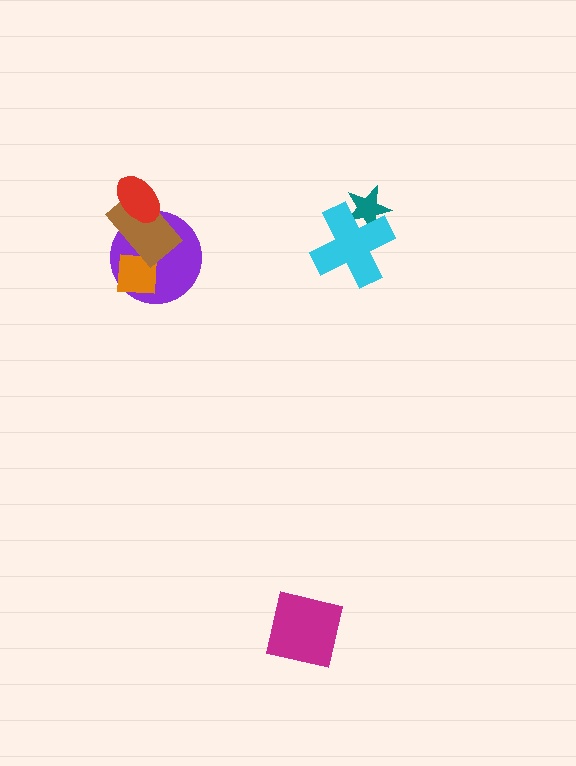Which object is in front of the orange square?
The brown rectangle is in front of the orange square.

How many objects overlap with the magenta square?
0 objects overlap with the magenta square.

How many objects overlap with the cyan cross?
1 object overlaps with the cyan cross.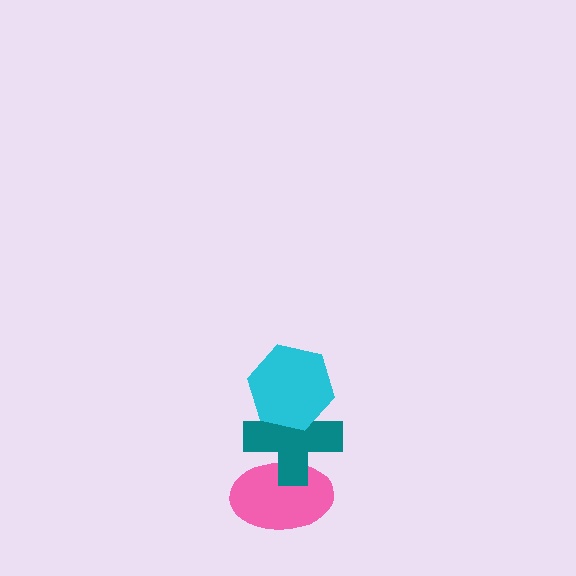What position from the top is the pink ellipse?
The pink ellipse is 3rd from the top.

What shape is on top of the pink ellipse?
The teal cross is on top of the pink ellipse.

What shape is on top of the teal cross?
The cyan hexagon is on top of the teal cross.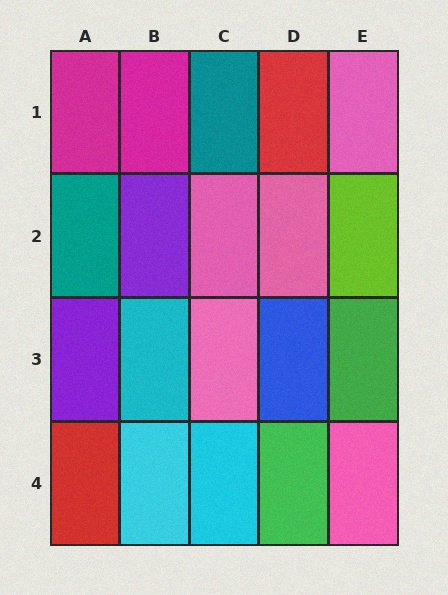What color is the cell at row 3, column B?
Cyan.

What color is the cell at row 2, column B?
Purple.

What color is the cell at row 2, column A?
Teal.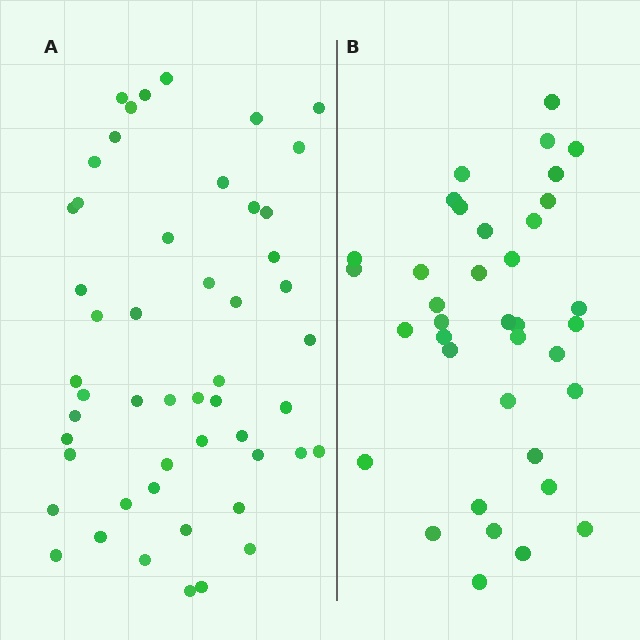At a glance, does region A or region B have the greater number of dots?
Region A (the left region) has more dots.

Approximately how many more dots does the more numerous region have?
Region A has approximately 15 more dots than region B.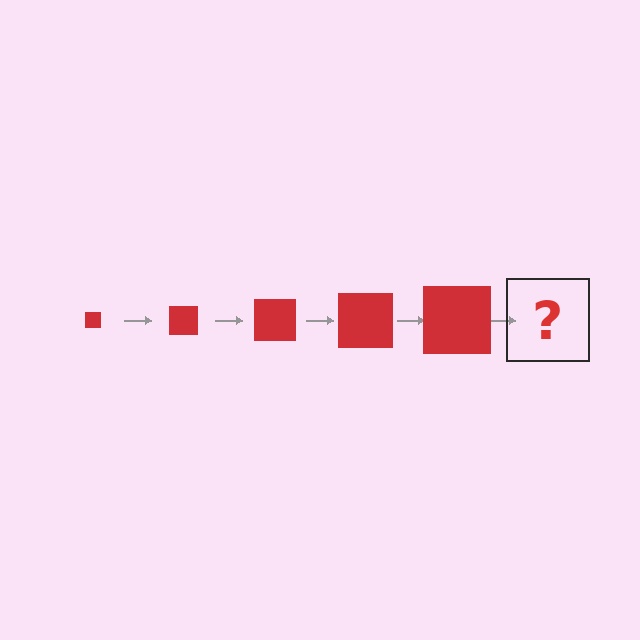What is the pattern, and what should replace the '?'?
The pattern is that the square gets progressively larger each step. The '?' should be a red square, larger than the previous one.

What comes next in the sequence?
The next element should be a red square, larger than the previous one.